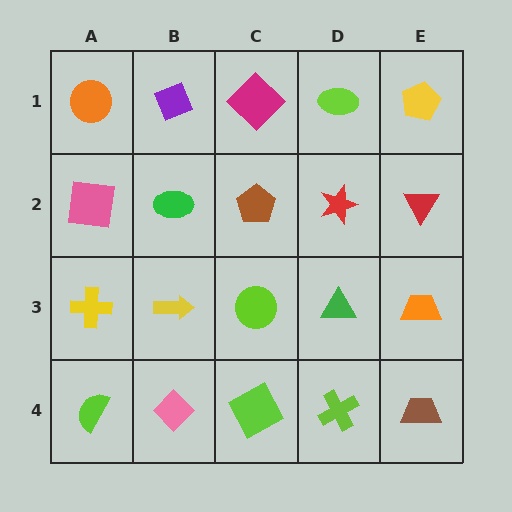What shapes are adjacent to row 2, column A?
An orange circle (row 1, column A), a yellow cross (row 3, column A), a green ellipse (row 2, column B).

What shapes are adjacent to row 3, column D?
A red star (row 2, column D), a lime cross (row 4, column D), a lime circle (row 3, column C), an orange trapezoid (row 3, column E).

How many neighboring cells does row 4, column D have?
3.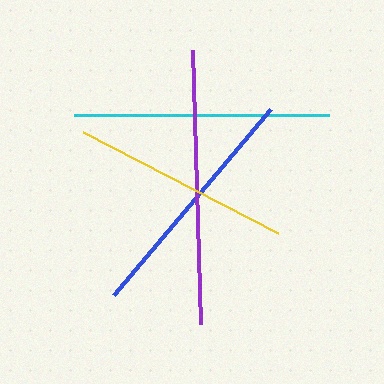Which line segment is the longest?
The purple line is the longest at approximately 275 pixels.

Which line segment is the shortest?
The yellow line is the shortest at approximately 220 pixels.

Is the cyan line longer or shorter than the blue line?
The cyan line is longer than the blue line.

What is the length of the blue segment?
The blue segment is approximately 242 pixels long.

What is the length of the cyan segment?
The cyan segment is approximately 255 pixels long.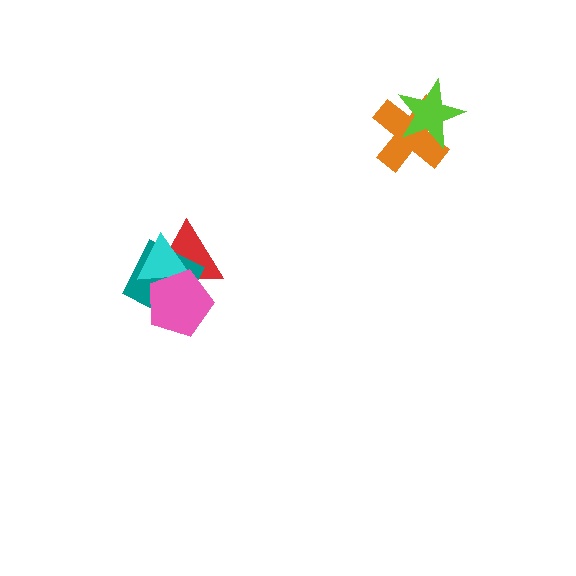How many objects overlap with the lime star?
1 object overlaps with the lime star.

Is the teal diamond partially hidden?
Yes, it is partially covered by another shape.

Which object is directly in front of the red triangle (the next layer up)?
The teal diamond is directly in front of the red triangle.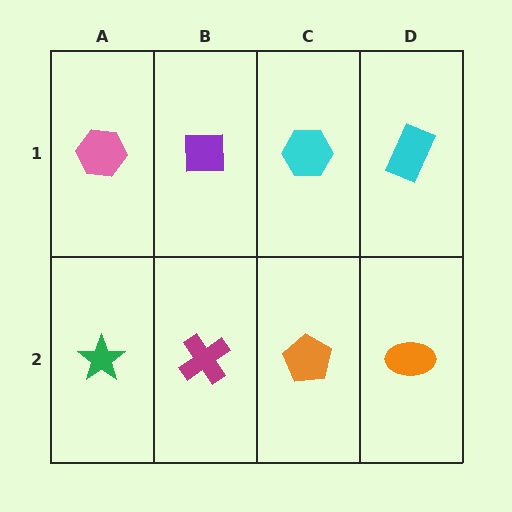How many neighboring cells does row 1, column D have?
2.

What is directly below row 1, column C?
An orange pentagon.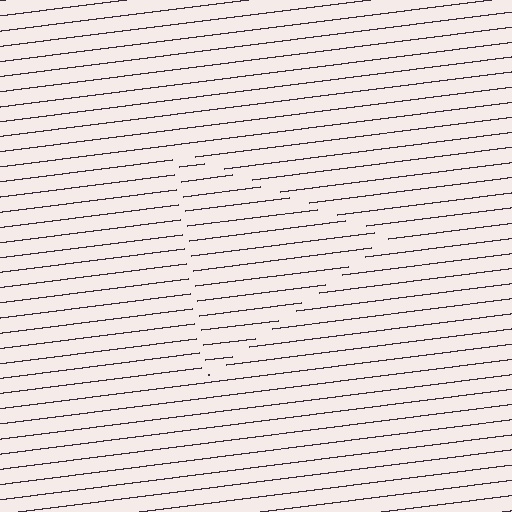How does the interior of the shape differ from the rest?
The interior of the shape contains the same grating, shifted by half a period — the contour is defined by the phase discontinuity where line-ends from the inner and outer gratings abut.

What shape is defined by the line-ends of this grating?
An illusory triangle. The interior of the shape contains the same grating, shifted by half a period — the contour is defined by the phase discontinuity where line-ends from the inner and outer gratings abut.